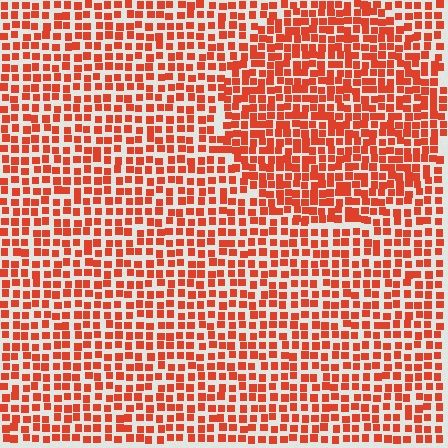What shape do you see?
I see a circle.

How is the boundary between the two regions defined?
The boundary is defined by a change in element density (approximately 1.4x ratio). All elements are the same color, size, and shape.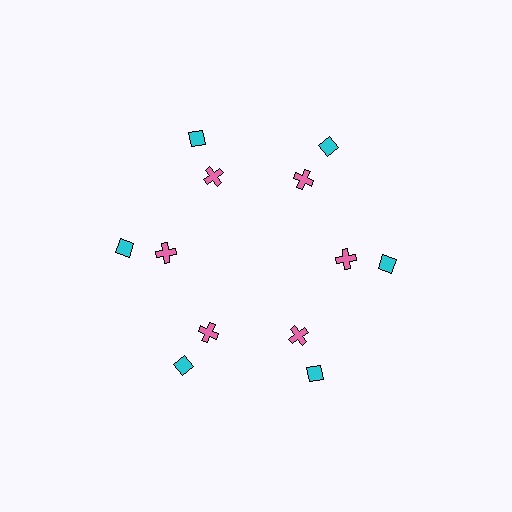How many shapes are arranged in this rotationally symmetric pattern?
There are 12 shapes, arranged in 6 groups of 2.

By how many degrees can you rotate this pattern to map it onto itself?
The pattern maps onto itself every 60 degrees of rotation.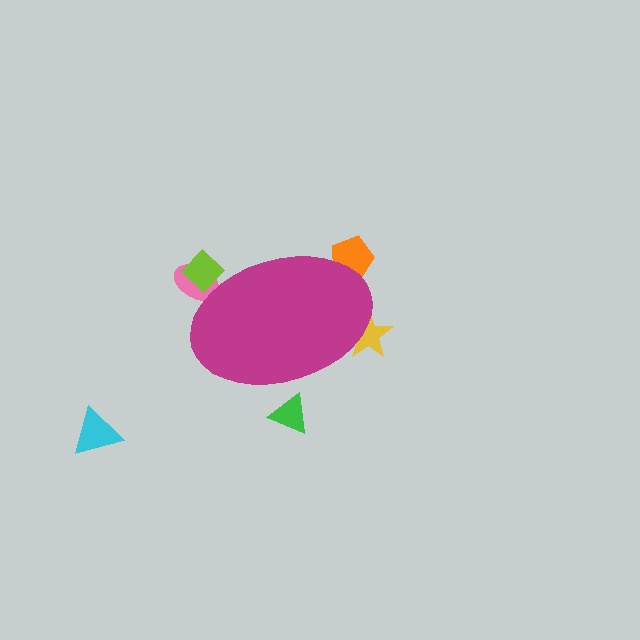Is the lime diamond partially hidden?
Yes, the lime diamond is partially hidden behind the magenta ellipse.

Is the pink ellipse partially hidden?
Yes, the pink ellipse is partially hidden behind the magenta ellipse.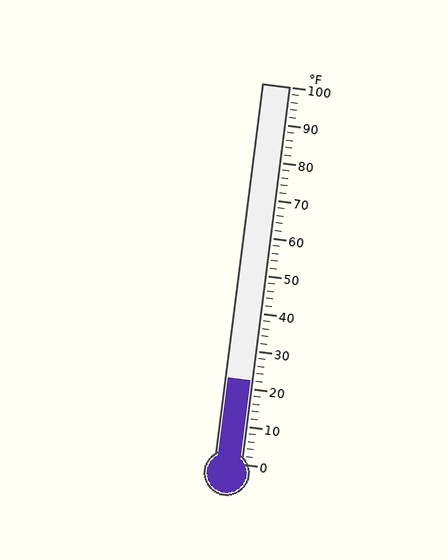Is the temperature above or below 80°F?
The temperature is below 80°F.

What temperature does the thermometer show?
The thermometer shows approximately 22°F.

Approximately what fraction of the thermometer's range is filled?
The thermometer is filled to approximately 20% of its range.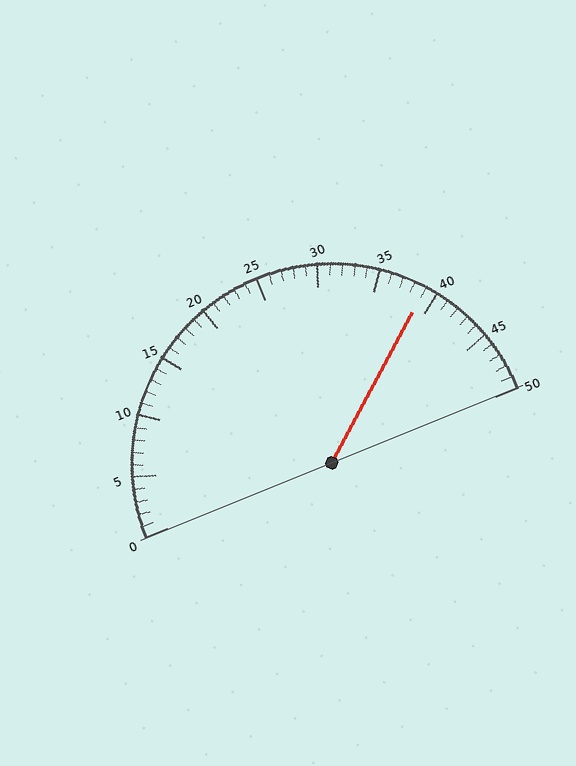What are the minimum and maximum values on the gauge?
The gauge ranges from 0 to 50.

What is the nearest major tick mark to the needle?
The nearest major tick mark is 40.